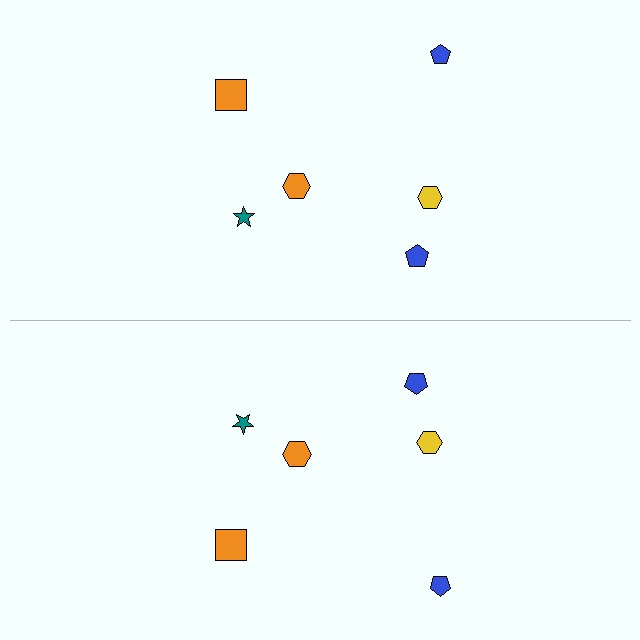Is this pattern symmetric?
Yes, this pattern has bilateral (reflection) symmetry.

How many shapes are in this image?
There are 12 shapes in this image.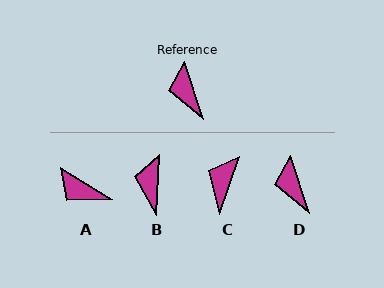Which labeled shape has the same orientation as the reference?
D.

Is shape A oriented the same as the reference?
No, it is off by about 40 degrees.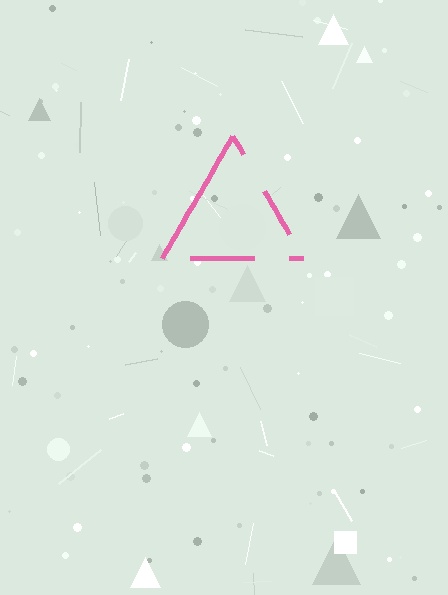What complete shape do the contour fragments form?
The contour fragments form a triangle.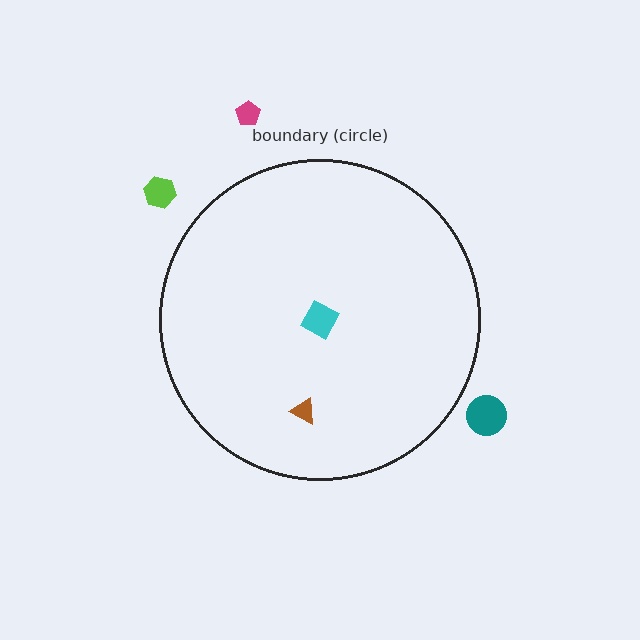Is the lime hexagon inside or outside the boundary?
Outside.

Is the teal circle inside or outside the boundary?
Outside.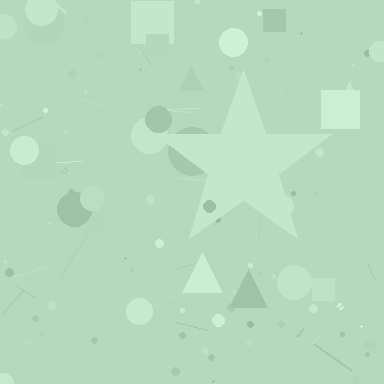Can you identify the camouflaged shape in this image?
The camouflaged shape is a star.